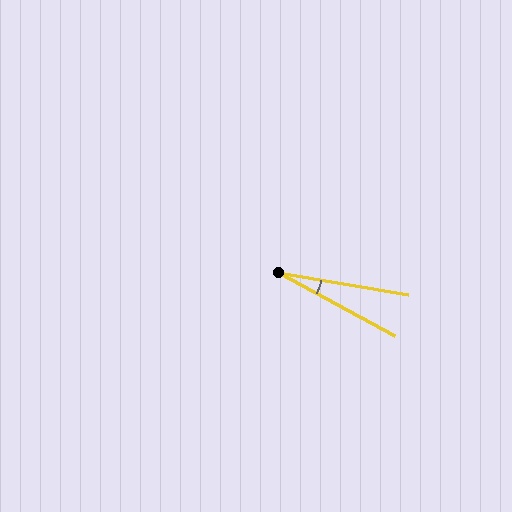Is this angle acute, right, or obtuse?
It is acute.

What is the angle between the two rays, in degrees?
Approximately 19 degrees.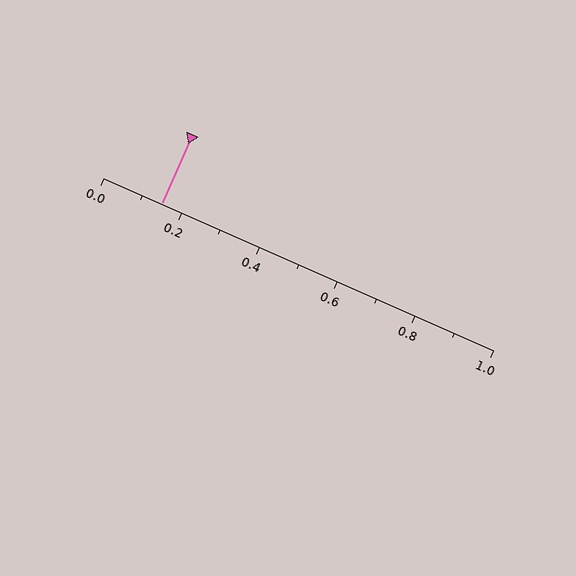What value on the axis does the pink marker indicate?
The marker indicates approximately 0.15.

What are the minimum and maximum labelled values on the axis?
The axis runs from 0.0 to 1.0.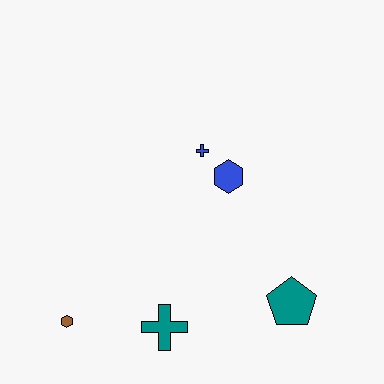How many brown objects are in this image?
There is 1 brown object.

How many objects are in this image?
There are 5 objects.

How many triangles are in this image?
There are no triangles.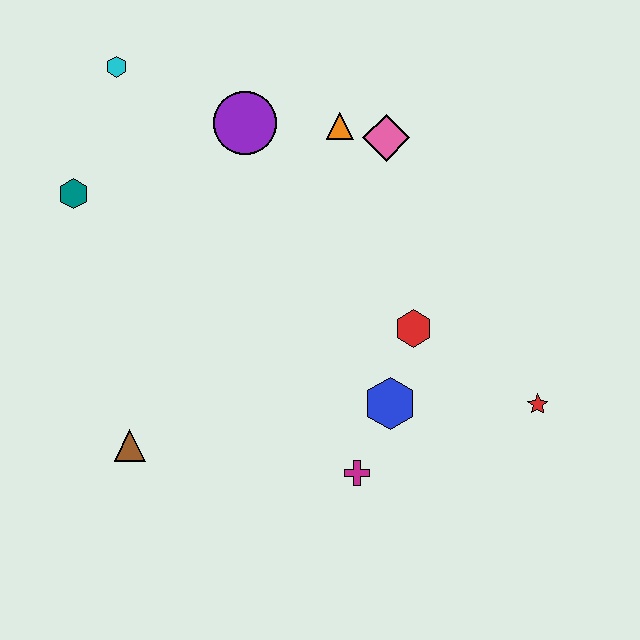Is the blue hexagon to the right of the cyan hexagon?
Yes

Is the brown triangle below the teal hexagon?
Yes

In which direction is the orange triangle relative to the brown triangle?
The orange triangle is above the brown triangle.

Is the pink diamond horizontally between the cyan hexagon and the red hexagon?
Yes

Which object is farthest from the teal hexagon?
The red star is farthest from the teal hexagon.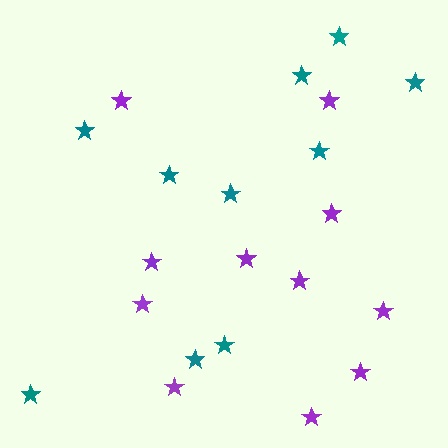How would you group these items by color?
There are 2 groups: one group of purple stars (11) and one group of teal stars (10).